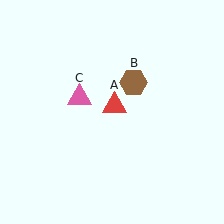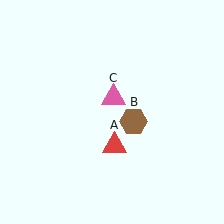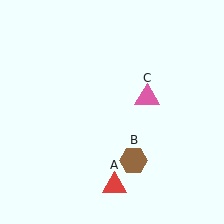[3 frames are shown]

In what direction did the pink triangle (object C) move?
The pink triangle (object C) moved right.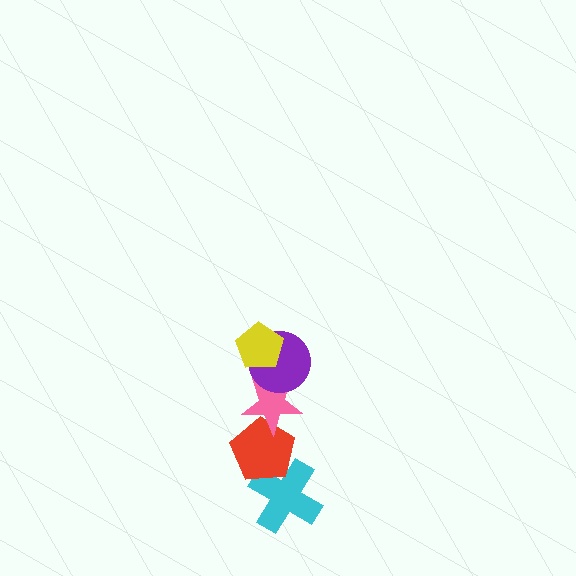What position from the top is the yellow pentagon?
The yellow pentagon is 1st from the top.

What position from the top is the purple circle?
The purple circle is 2nd from the top.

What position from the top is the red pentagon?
The red pentagon is 4th from the top.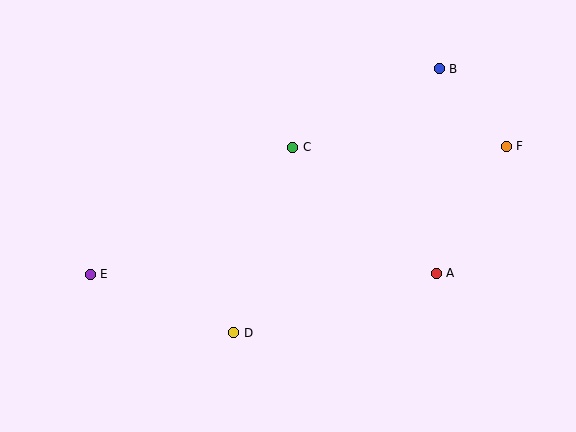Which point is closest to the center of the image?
Point C at (293, 147) is closest to the center.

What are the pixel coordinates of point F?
Point F is at (506, 146).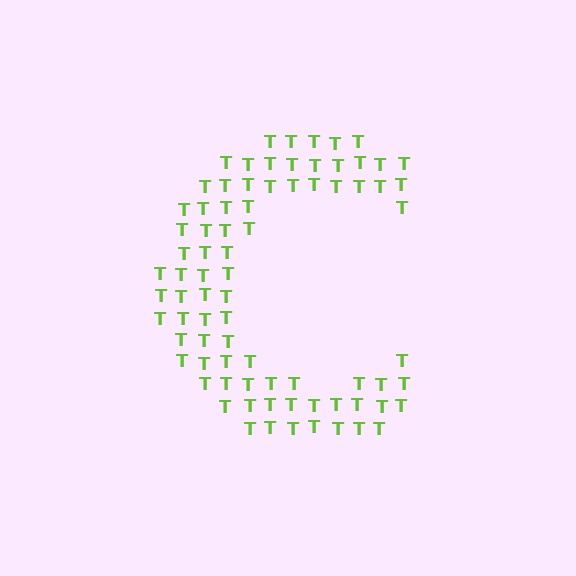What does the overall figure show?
The overall figure shows the letter C.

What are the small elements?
The small elements are letter T's.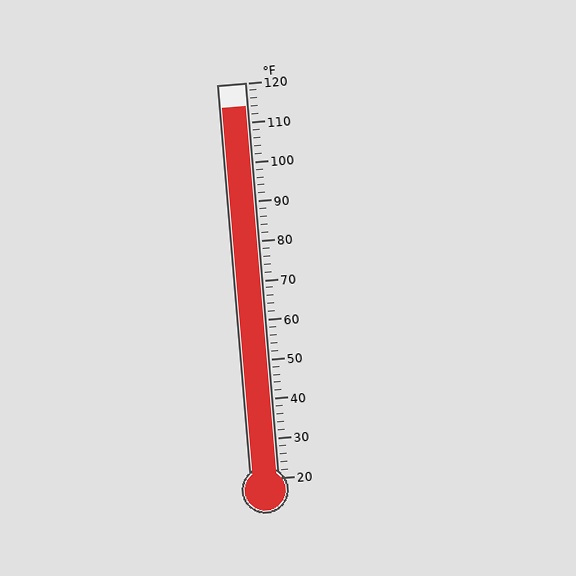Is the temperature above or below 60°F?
The temperature is above 60°F.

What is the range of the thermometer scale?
The thermometer scale ranges from 20°F to 120°F.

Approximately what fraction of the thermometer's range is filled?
The thermometer is filled to approximately 95% of its range.